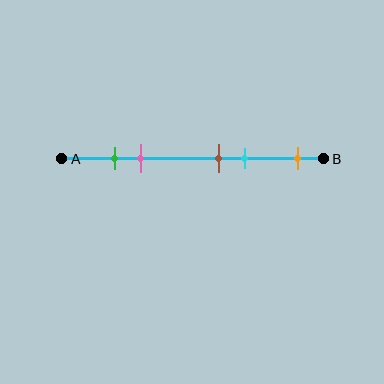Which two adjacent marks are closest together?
The green and pink marks are the closest adjacent pair.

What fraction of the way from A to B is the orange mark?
The orange mark is approximately 90% (0.9) of the way from A to B.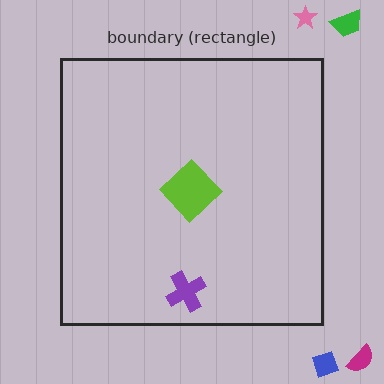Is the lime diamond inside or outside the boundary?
Inside.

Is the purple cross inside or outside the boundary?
Inside.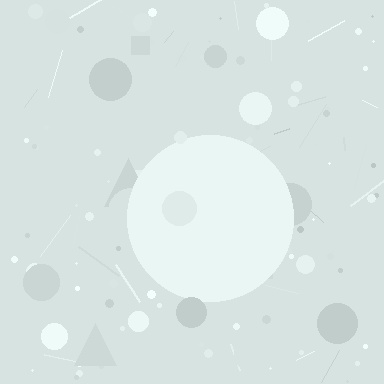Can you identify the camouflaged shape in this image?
The camouflaged shape is a circle.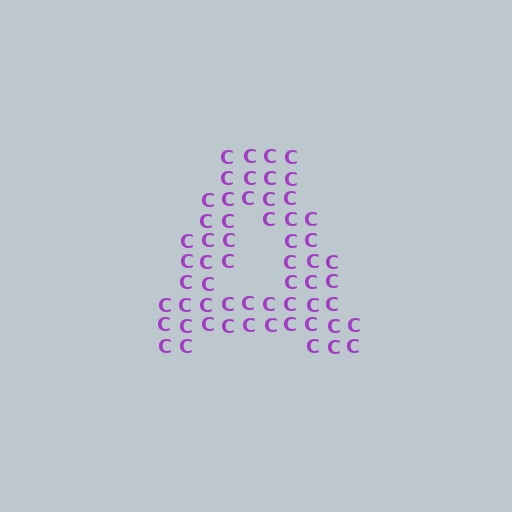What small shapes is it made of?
It is made of small letter C's.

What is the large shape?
The large shape is the letter A.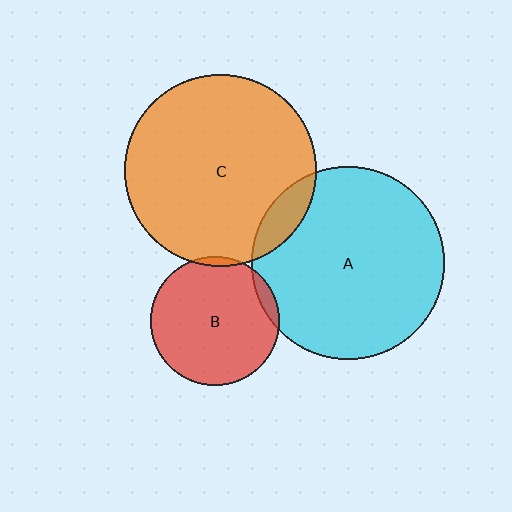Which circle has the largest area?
Circle A (cyan).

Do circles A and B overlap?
Yes.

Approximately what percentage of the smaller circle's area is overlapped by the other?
Approximately 5%.